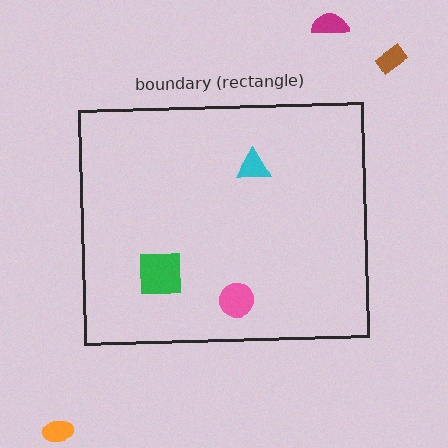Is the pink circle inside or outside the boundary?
Inside.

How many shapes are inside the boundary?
3 inside, 3 outside.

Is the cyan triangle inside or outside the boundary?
Inside.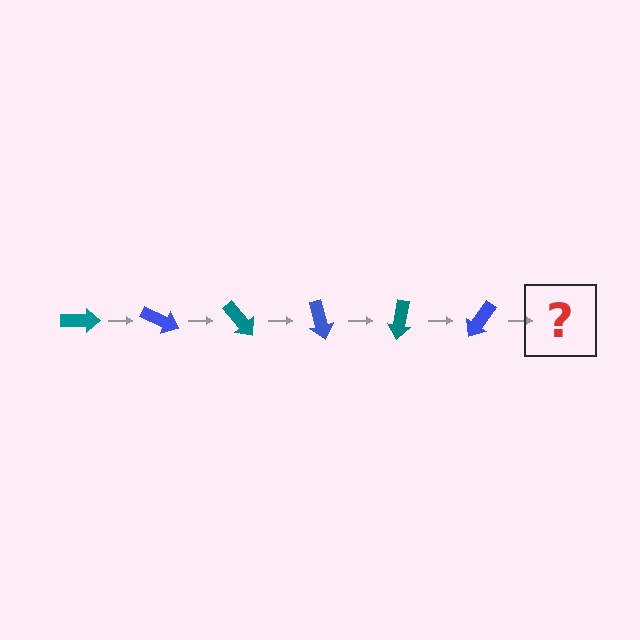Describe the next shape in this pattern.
It should be a teal arrow, rotated 150 degrees from the start.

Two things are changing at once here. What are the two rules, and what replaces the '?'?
The two rules are that it rotates 25 degrees each step and the color cycles through teal and blue. The '?' should be a teal arrow, rotated 150 degrees from the start.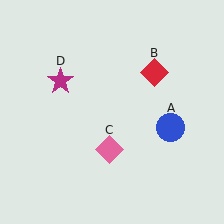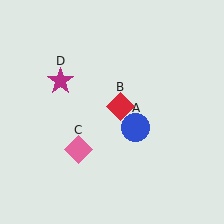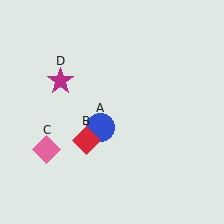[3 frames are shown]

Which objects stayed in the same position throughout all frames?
Magenta star (object D) remained stationary.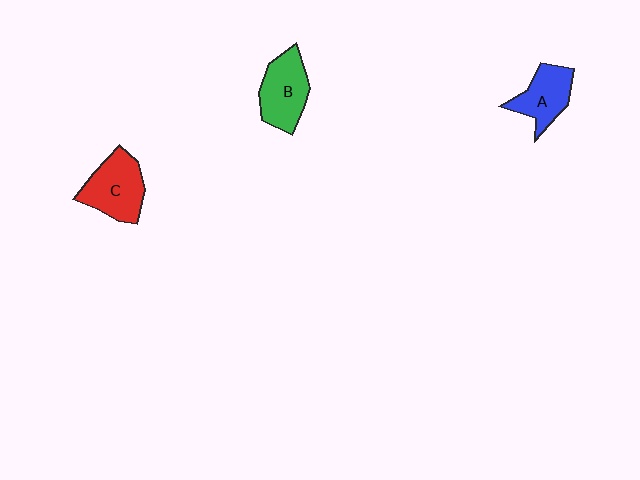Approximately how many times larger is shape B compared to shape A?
Approximately 1.2 times.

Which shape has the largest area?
Shape C (red).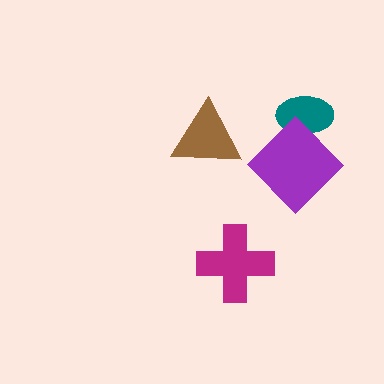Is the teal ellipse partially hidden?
Yes, it is partially covered by another shape.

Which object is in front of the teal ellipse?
The purple diamond is in front of the teal ellipse.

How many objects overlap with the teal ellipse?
1 object overlaps with the teal ellipse.